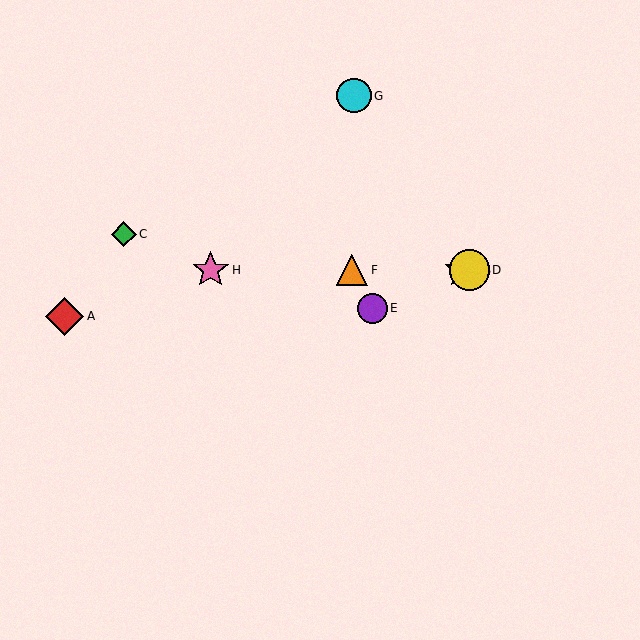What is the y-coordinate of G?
Object G is at y≈96.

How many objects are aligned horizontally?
4 objects (B, D, F, H) are aligned horizontally.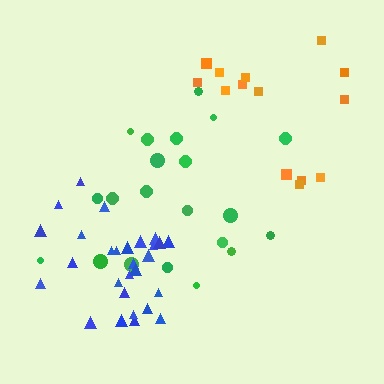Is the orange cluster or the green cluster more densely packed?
Green.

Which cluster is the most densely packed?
Blue.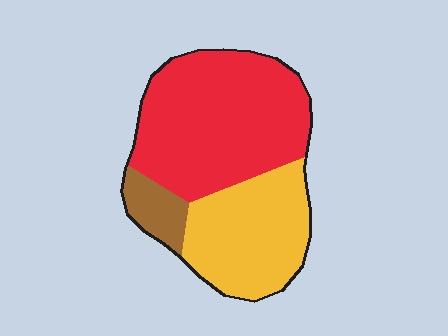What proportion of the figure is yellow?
Yellow takes up about one third (1/3) of the figure.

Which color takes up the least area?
Brown, at roughly 10%.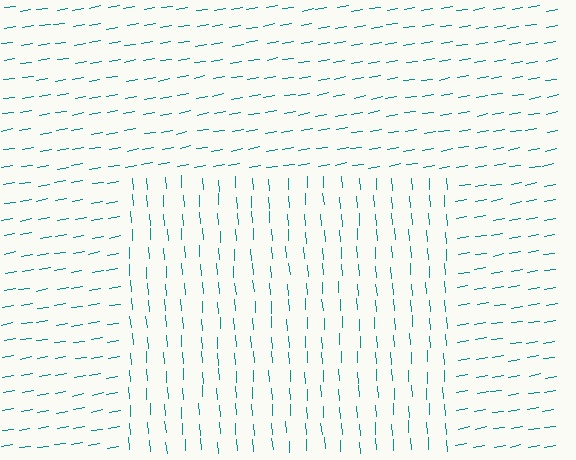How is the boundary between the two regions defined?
The boundary is defined purely by a change in line orientation (approximately 84 degrees difference). All lines are the same color and thickness.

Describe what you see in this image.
The image is filled with small teal line segments. A rectangle region in the image has lines oriented differently from the surrounding lines, creating a visible texture boundary.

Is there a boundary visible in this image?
Yes, there is a texture boundary formed by a change in line orientation.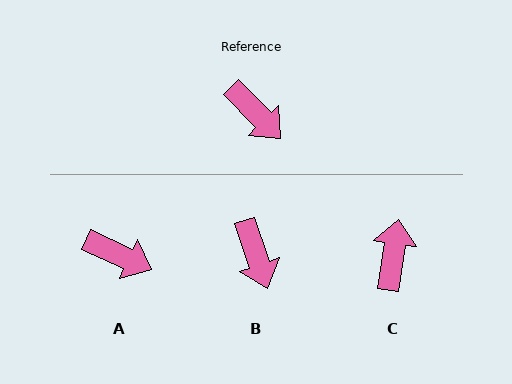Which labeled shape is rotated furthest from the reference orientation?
C, about 128 degrees away.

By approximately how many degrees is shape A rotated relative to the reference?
Approximately 21 degrees counter-clockwise.